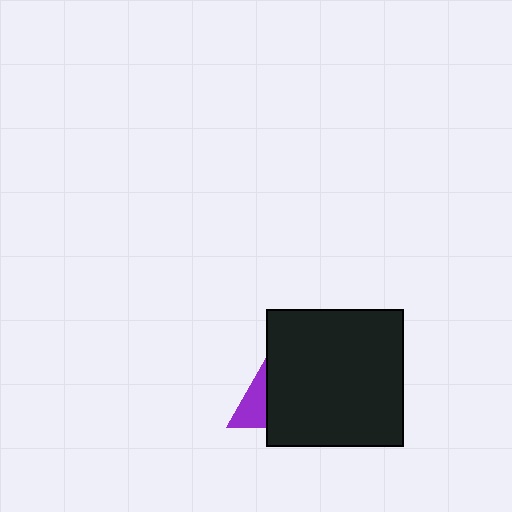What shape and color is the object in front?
The object in front is a black square.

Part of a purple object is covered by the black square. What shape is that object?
It is a triangle.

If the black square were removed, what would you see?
You would see the complete purple triangle.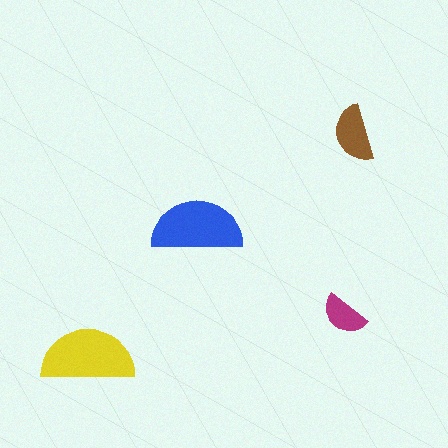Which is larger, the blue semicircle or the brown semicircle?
The blue one.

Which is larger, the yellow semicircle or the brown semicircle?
The yellow one.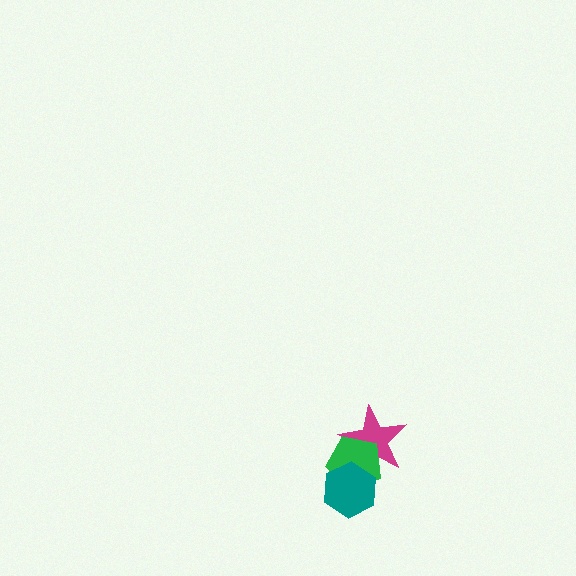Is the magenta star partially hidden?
Yes, it is partially covered by another shape.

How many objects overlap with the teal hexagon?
2 objects overlap with the teal hexagon.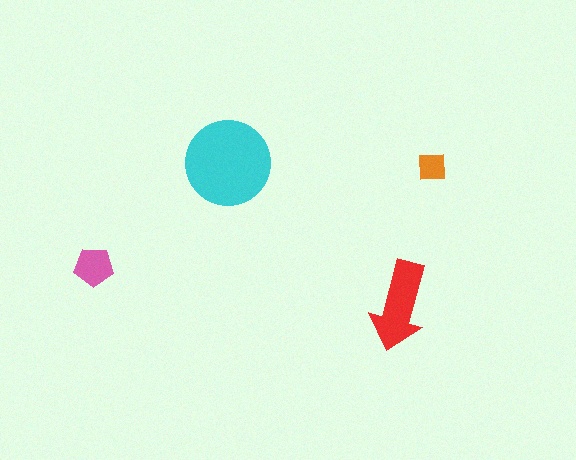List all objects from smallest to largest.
The orange square, the pink pentagon, the red arrow, the cyan circle.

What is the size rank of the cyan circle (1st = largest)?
1st.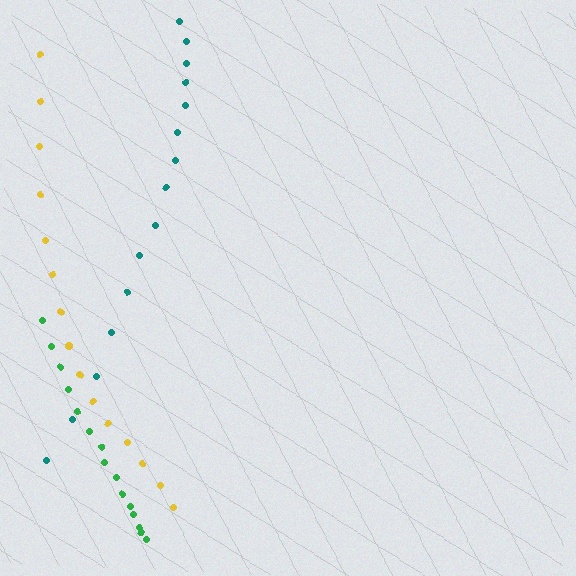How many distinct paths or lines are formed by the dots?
There are 3 distinct paths.